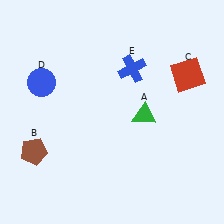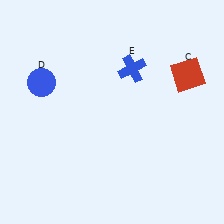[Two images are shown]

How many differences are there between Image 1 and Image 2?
There are 2 differences between the two images.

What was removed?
The brown pentagon (B), the green triangle (A) were removed in Image 2.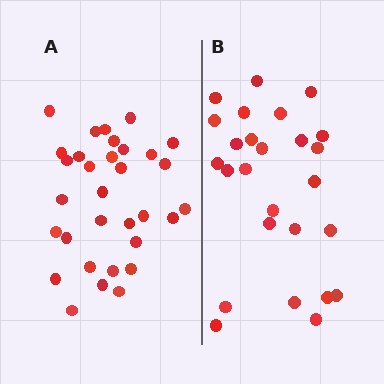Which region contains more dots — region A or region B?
Region A (the left region) has more dots.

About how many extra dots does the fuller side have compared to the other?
Region A has about 6 more dots than region B.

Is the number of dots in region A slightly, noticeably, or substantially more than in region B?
Region A has only slightly more — the two regions are fairly close. The ratio is roughly 1.2 to 1.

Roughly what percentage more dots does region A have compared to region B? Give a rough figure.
About 25% more.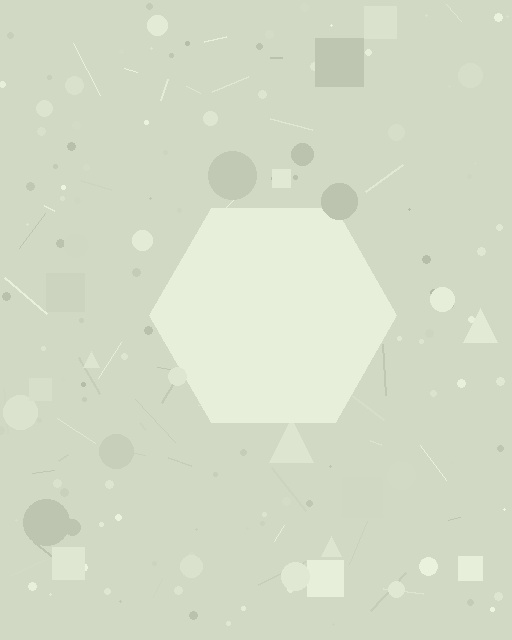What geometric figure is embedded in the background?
A hexagon is embedded in the background.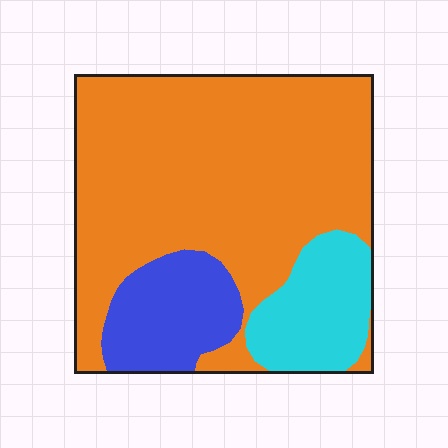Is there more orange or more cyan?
Orange.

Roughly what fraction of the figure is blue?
Blue covers around 15% of the figure.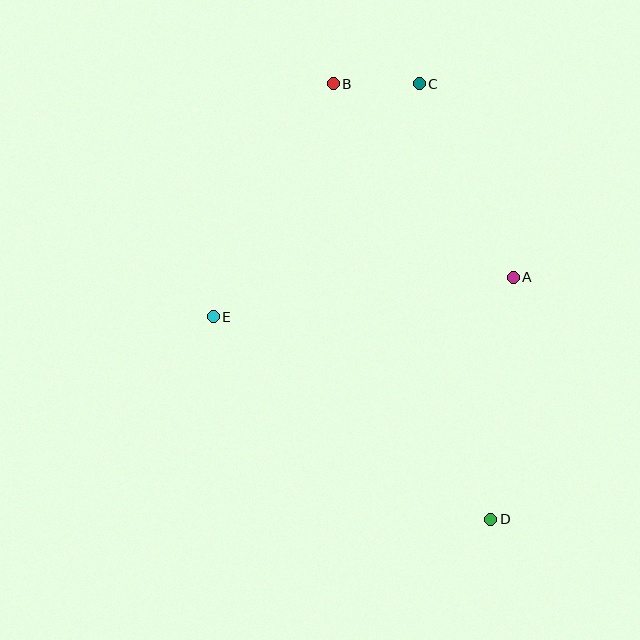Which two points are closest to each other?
Points B and C are closest to each other.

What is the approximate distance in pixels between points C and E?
The distance between C and E is approximately 311 pixels.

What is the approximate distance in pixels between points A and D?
The distance between A and D is approximately 243 pixels.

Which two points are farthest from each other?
Points B and D are farthest from each other.